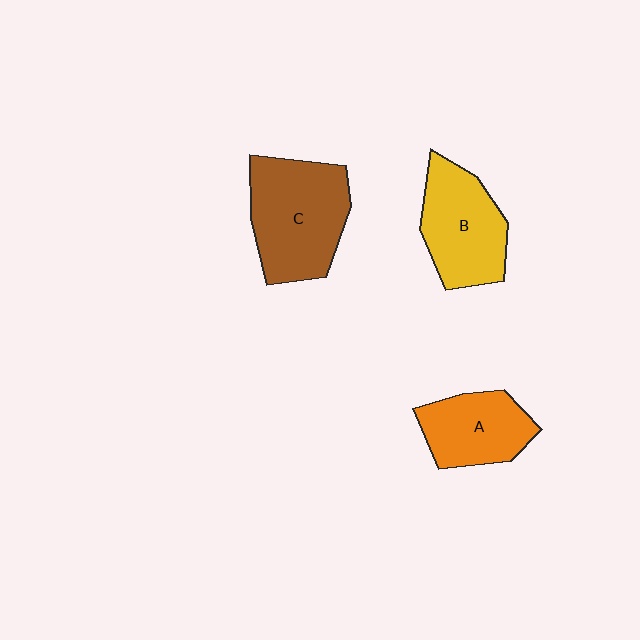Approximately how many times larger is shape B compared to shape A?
Approximately 1.2 times.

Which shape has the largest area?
Shape C (brown).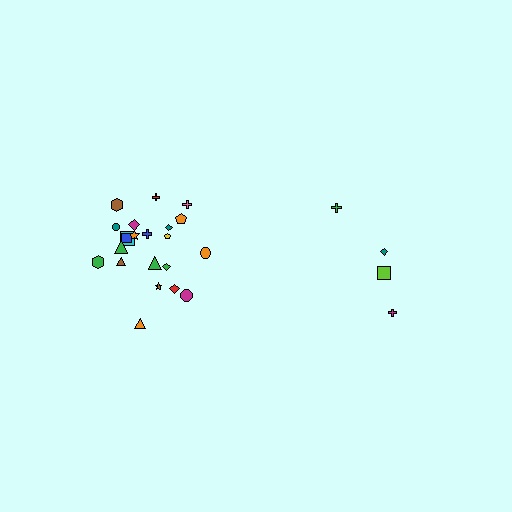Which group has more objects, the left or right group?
The left group.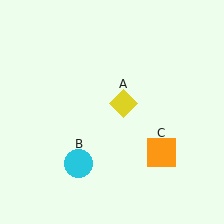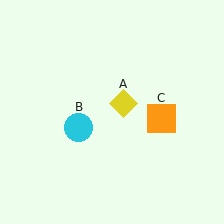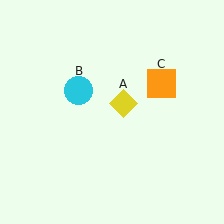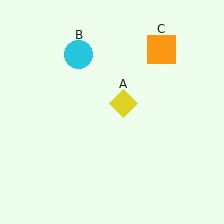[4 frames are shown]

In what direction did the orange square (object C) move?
The orange square (object C) moved up.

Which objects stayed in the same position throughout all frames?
Yellow diamond (object A) remained stationary.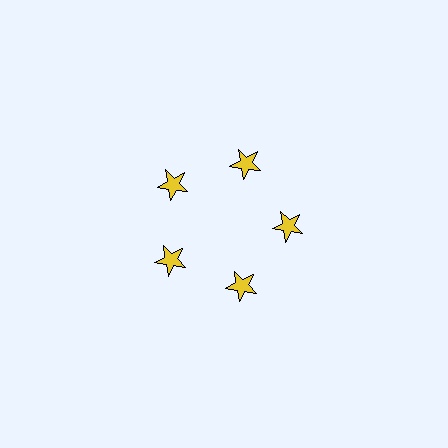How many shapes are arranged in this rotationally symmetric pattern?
There are 5 shapes, arranged in 5 groups of 1.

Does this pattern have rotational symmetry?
Yes, this pattern has 5-fold rotational symmetry. It looks the same after rotating 72 degrees around the center.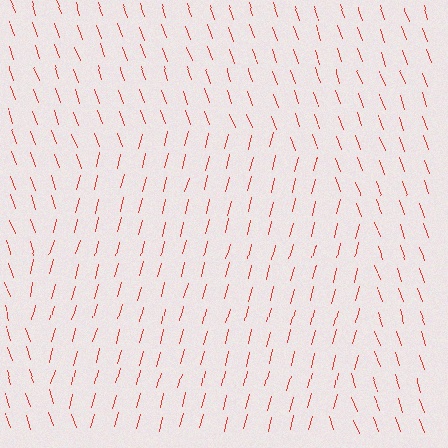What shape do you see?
I see a circle.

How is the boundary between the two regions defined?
The boundary is defined purely by a change in line orientation (approximately 34 degrees difference). All lines are the same color and thickness.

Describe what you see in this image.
The image is filled with small red line segments. A circle region in the image has lines oriented differently from the surrounding lines, creating a visible texture boundary.